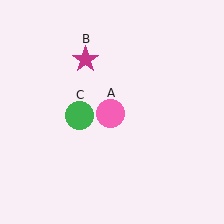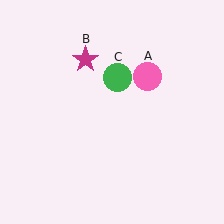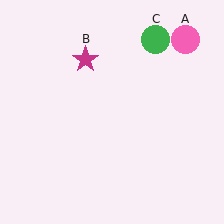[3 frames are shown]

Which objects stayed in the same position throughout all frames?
Magenta star (object B) remained stationary.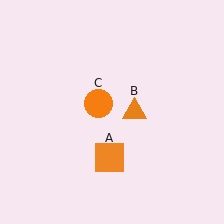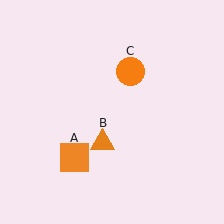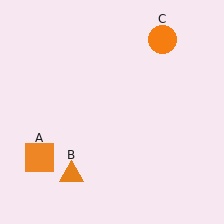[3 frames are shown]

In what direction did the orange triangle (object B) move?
The orange triangle (object B) moved down and to the left.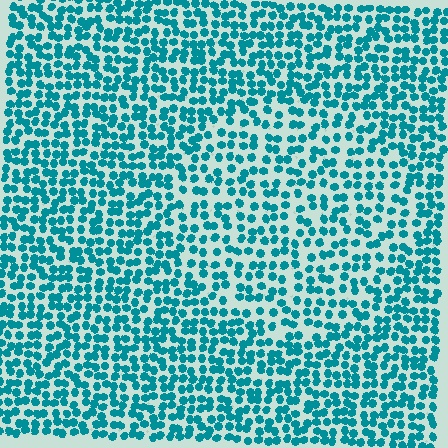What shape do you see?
I see a circle.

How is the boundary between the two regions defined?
The boundary is defined by a change in element density (approximately 1.5x ratio). All elements are the same color, size, and shape.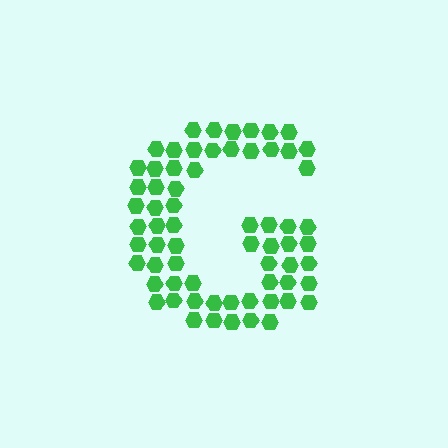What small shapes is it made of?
It is made of small hexagons.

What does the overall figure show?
The overall figure shows the letter G.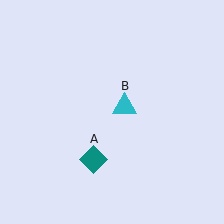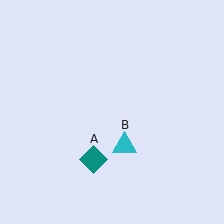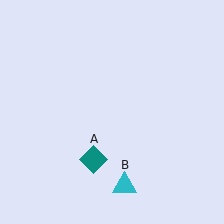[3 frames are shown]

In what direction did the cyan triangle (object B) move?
The cyan triangle (object B) moved down.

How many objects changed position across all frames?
1 object changed position: cyan triangle (object B).